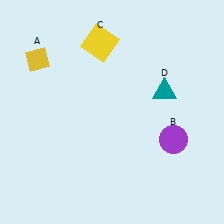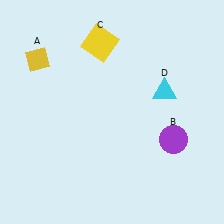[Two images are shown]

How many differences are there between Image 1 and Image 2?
There is 1 difference between the two images.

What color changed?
The triangle (D) changed from teal in Image 1 to cyan in Image 2.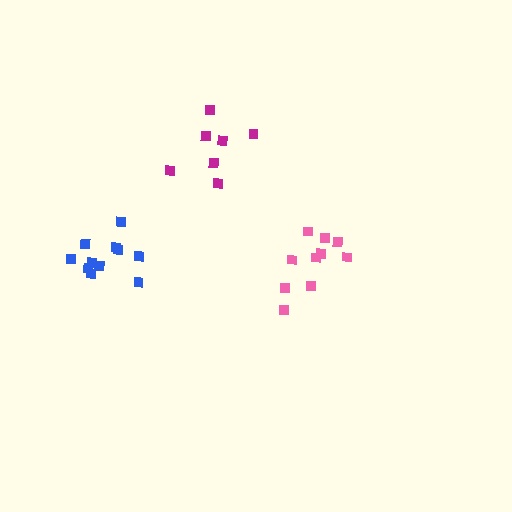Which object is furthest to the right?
The pink cluster is rightmost.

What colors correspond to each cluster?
The clusters are colored: pink, magenta, blue.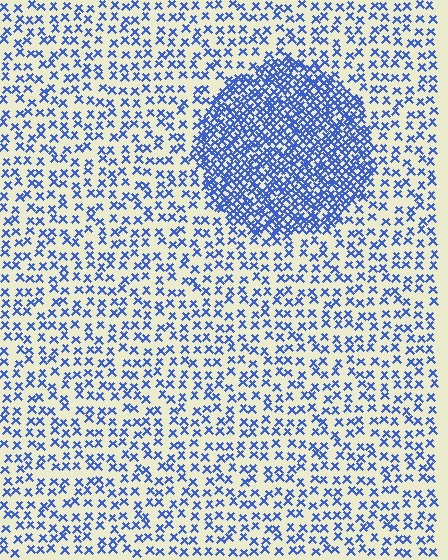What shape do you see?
I see a circle.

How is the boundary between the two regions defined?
The boundary is defined by a change in element density (approximately 2.6x ratio). All elements are the same color, size, and shape.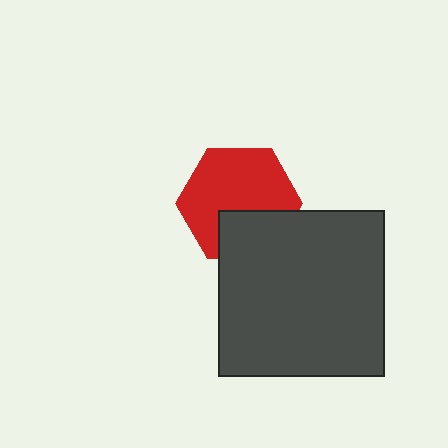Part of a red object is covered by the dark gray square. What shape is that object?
It is a hexagon.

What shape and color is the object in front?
The object in front is a dark gray square.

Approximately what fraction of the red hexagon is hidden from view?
Roughly 32% of the red hexagon is hidden behind the dark gray square.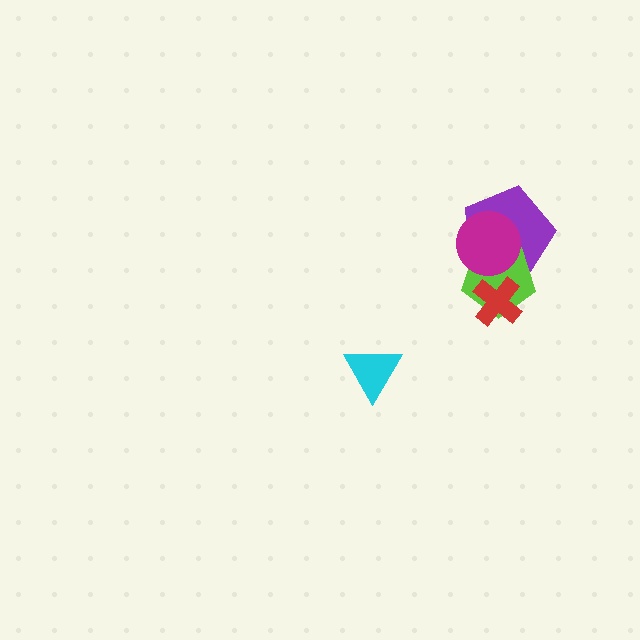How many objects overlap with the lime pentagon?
3 objects overlap with the lime pentagon.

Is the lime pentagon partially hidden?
Yes, it is partially covered by another shape.